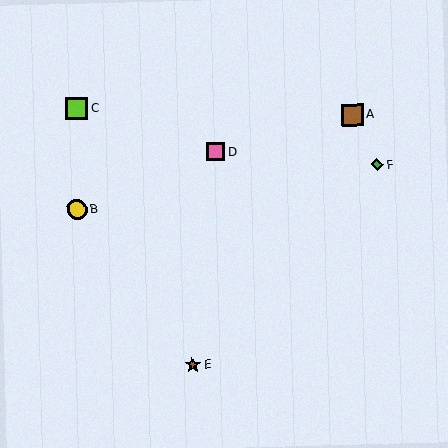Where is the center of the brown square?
The center of the brown square is at (353, 115).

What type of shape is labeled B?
Shape B is a yellow circle.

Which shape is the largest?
The lime square (labeled C) is the largest.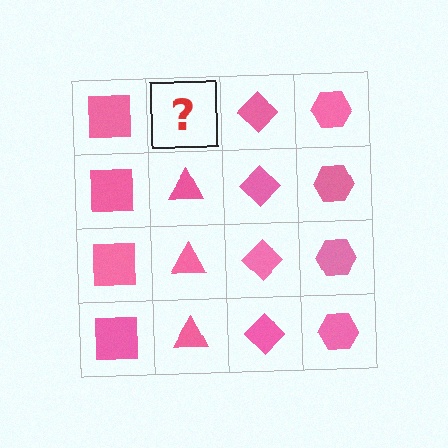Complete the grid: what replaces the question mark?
The question mark should be replaced with a pink triangle.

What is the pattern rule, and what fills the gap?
The rule is that each column has a consistent shape. The gap should be filled with a pink triangle.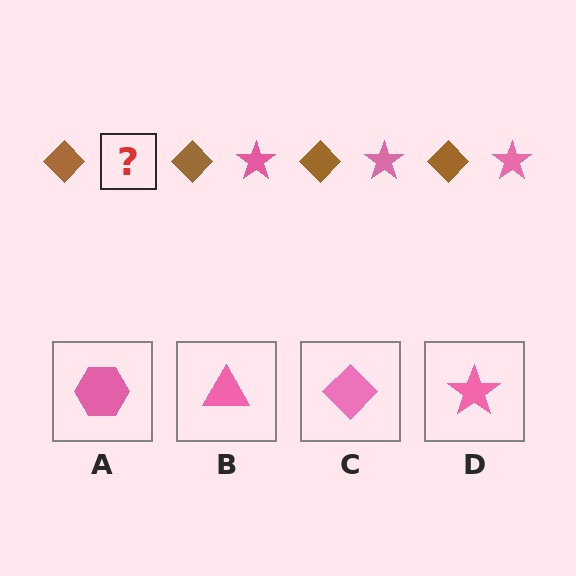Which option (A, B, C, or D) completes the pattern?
D.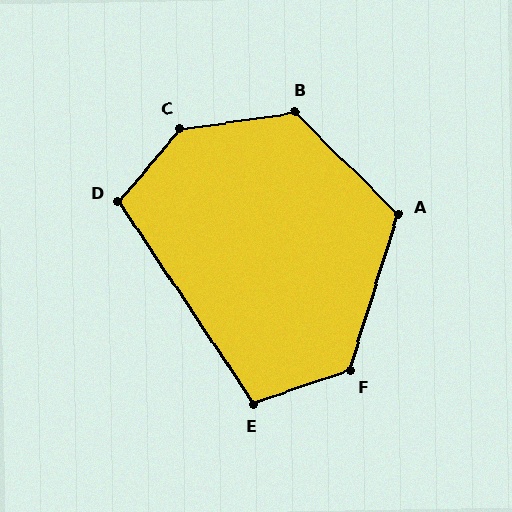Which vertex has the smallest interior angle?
E, at approximately 105 degrees.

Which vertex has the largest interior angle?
C, at approximately 138 degrees.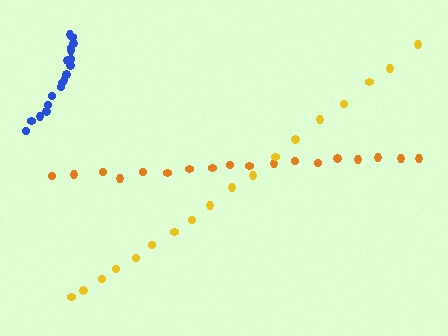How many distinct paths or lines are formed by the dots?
There are 3 distinct paths.